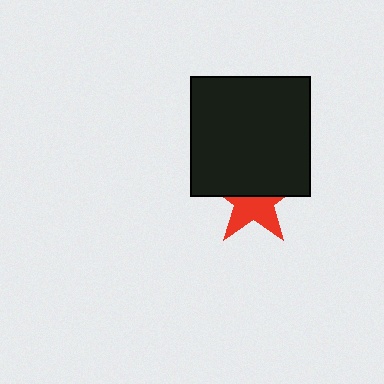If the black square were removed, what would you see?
You would see the complete red star.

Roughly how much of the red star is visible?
About half of it is visible (roughly 50%).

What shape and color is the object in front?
The object in front is a black square.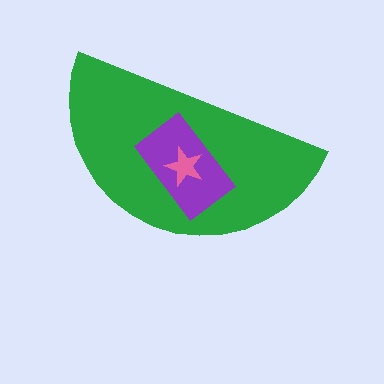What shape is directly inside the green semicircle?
The purple rectangle.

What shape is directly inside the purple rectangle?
The pink star.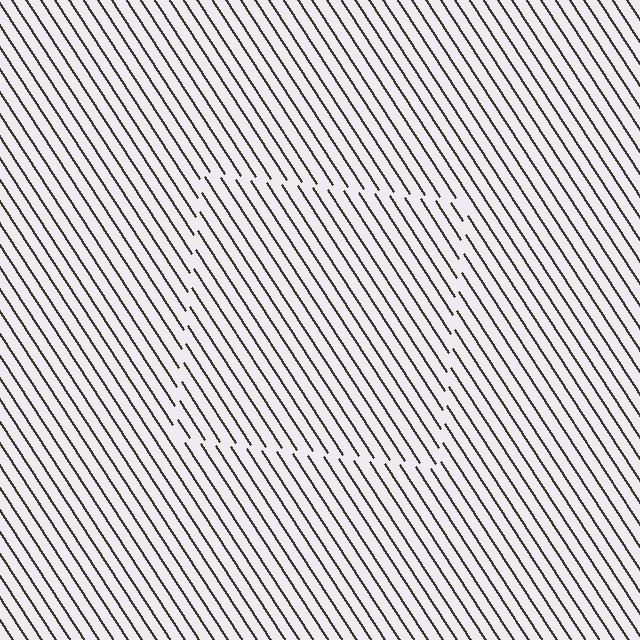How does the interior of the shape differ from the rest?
The interior of the shape contains the same grating, shifted by half a period — the contour is defined by the phase discontinuity where line-ends from the inner and outer gratings abut.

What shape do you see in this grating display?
An illusory square. The interior of the shape contains the same grating, shifted by half a period — the contour is defined by the phase discontinuity where line-ends from the inner and outer gratings abut.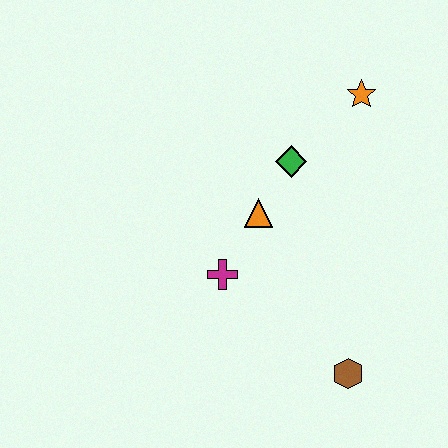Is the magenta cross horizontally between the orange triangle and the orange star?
No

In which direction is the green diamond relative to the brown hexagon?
The green diamond is above the brown hexagon.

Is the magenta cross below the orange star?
Yes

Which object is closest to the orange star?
The green diamond is closest to the orange star.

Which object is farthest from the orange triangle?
The brown hexagon is farthest from the orange triangle.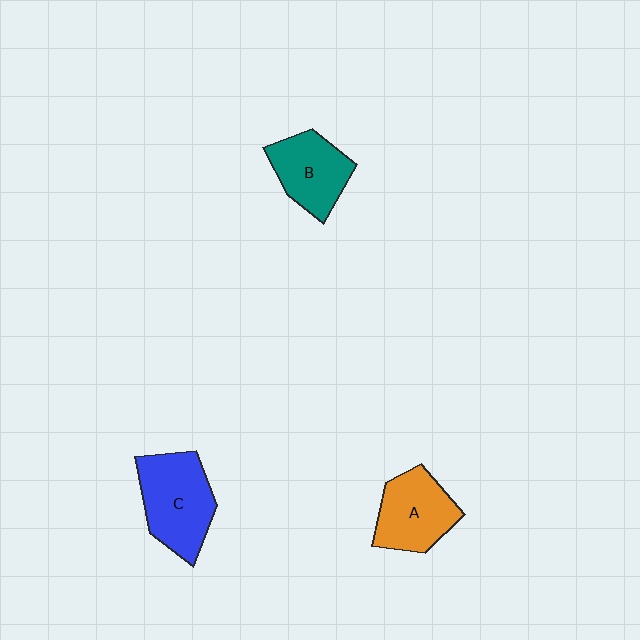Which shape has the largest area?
Shape C (blue).